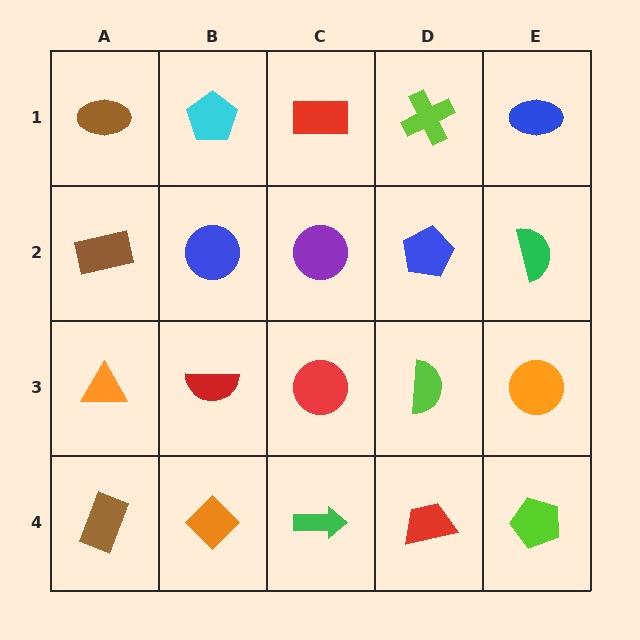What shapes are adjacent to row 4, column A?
An orange triangle (row 3, column A), an orange diamond (row 4, column B).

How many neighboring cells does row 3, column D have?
4.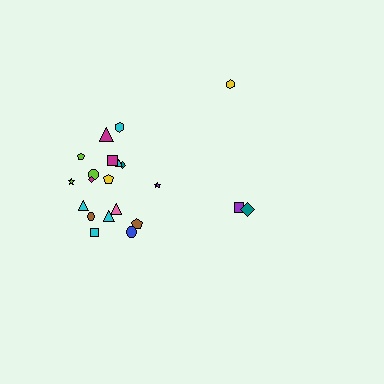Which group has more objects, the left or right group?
The left group.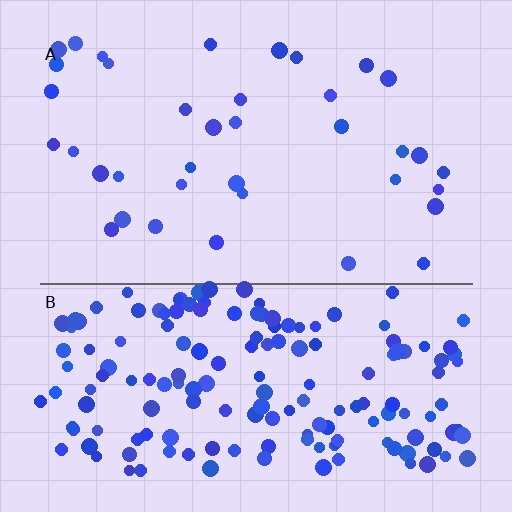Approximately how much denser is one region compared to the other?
Approximately 4.6× — region B over region A.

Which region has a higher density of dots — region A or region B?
B (the bottom).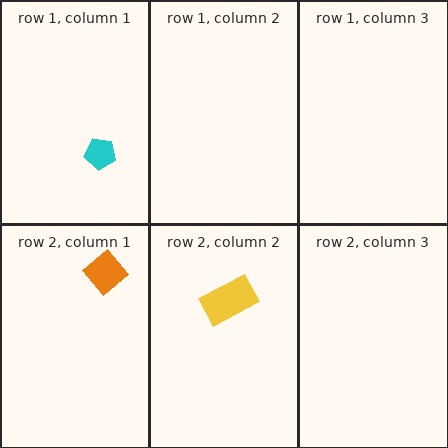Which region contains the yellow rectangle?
The row 2, column 2 region.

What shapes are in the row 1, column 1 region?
The cyan pentagon.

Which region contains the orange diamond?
The row 2, column 1 region.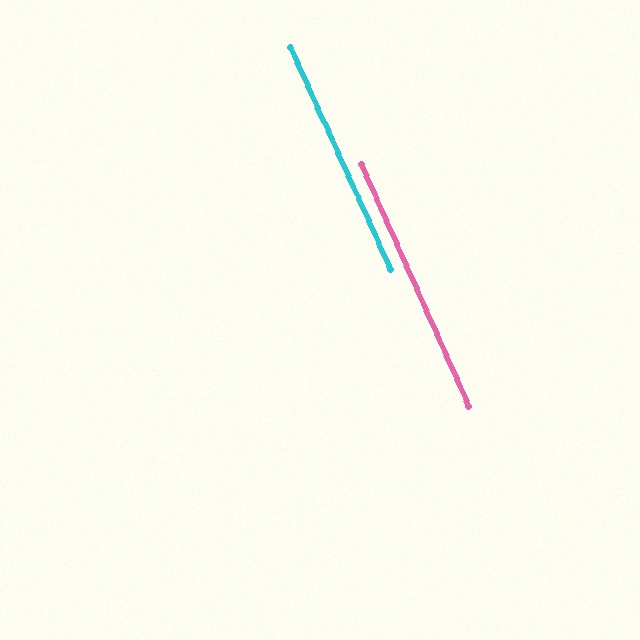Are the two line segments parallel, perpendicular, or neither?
Parallel — their directions differ by only 0.3°.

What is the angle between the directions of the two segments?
Approximately 0 degrees.